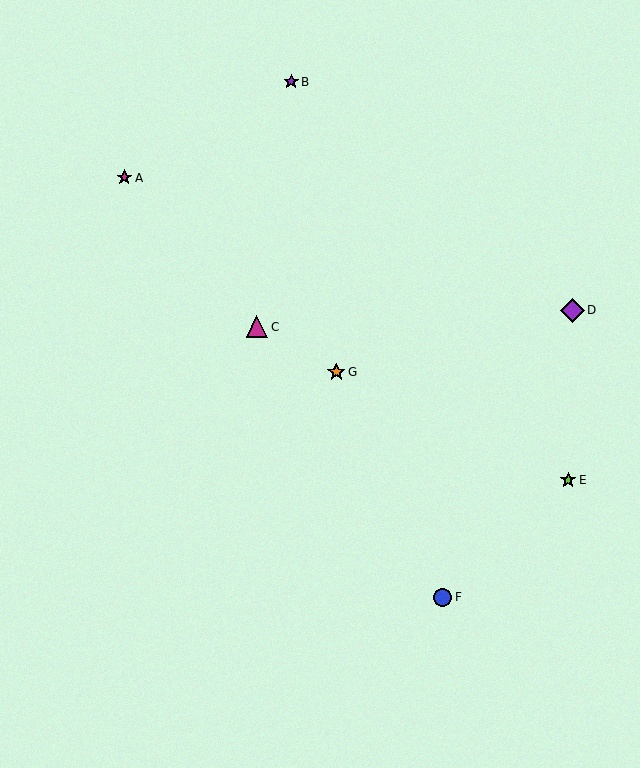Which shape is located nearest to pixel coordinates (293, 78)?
The purple star (labeled B) at (291, 82) is nearest to that location.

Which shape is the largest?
The purple diamond (labeled D) is the largest.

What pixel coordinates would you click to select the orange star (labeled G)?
Click at (336, 372) to select the orange star G.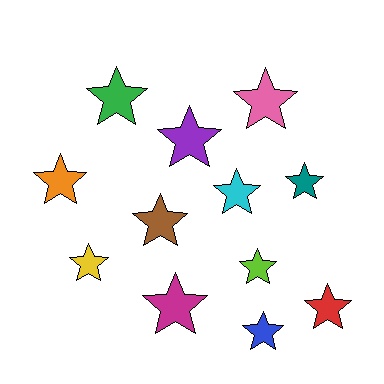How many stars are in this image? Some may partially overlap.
There are 12 stars.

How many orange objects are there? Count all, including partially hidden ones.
There is 1 orange object.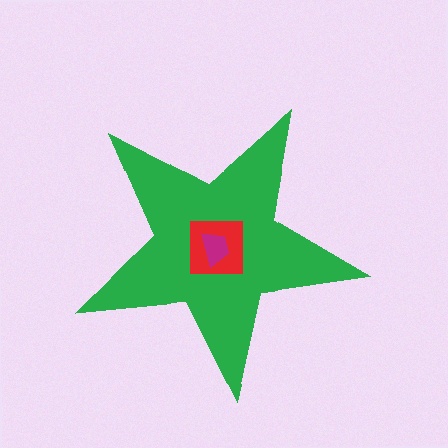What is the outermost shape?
The green star.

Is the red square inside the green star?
Yes.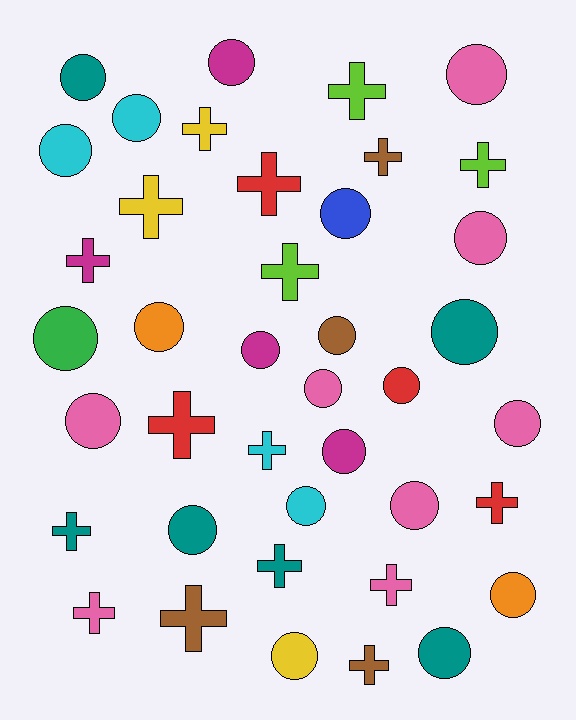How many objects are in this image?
There are 40 objects.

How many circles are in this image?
There are 23 circles.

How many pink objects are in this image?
There are 8 pink objects.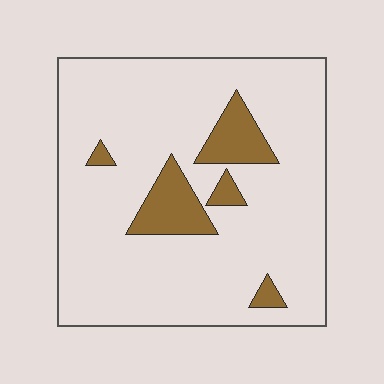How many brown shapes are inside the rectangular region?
5.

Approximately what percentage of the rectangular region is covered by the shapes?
Approximately 15%.